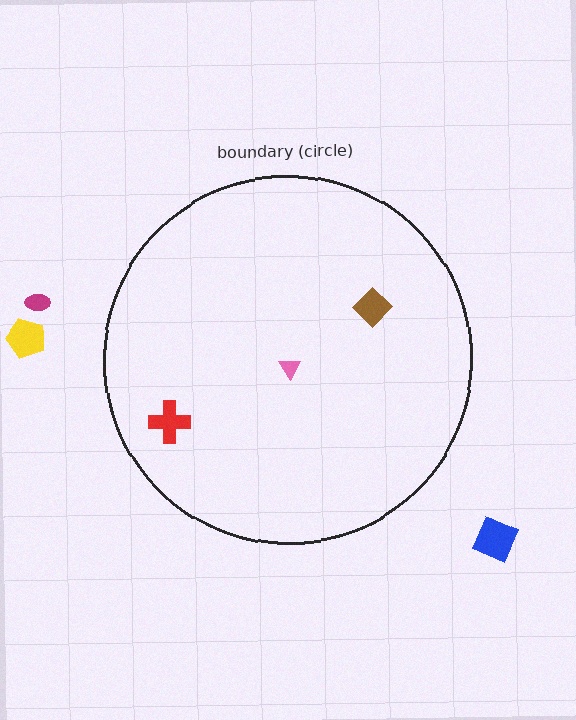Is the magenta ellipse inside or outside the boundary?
Outside.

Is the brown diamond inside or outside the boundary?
Inside.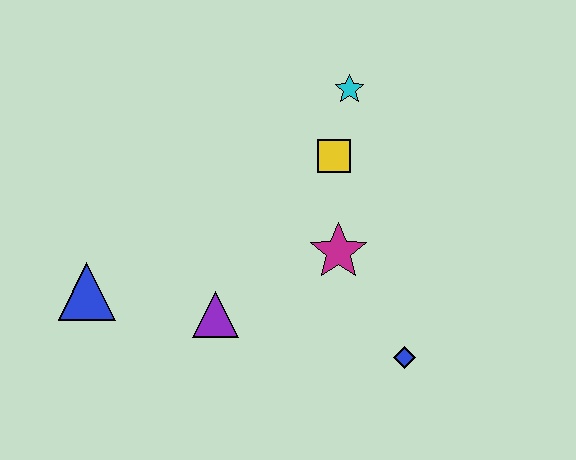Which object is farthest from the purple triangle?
The cyan star is farthest from the purple triangle.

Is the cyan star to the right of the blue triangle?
Yes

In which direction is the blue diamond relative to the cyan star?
The blue diamond is below the cyan star.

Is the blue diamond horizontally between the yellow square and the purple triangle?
No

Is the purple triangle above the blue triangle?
No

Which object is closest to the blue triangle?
The purple triangle is closest to the blue triangle.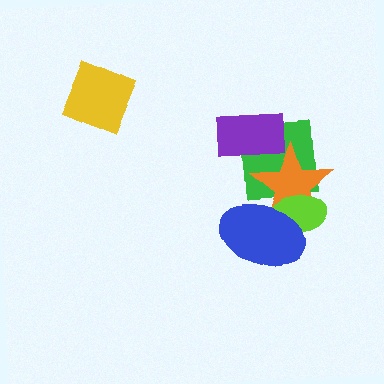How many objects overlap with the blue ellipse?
2 objects overlap with the blue ellipse.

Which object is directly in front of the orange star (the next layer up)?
The lime ellipse is directly in front of the orange star.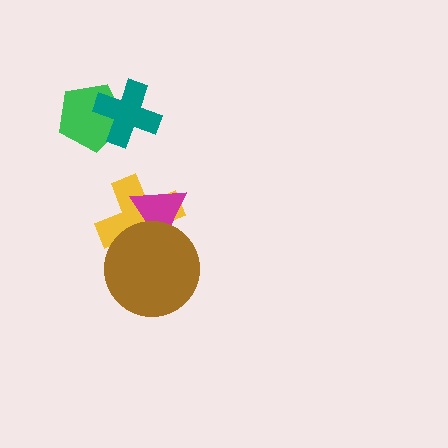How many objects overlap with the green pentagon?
1 object overlaps with the green pentagon.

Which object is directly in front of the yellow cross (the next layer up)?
The magenta triangle is directly in front of the yellow cross.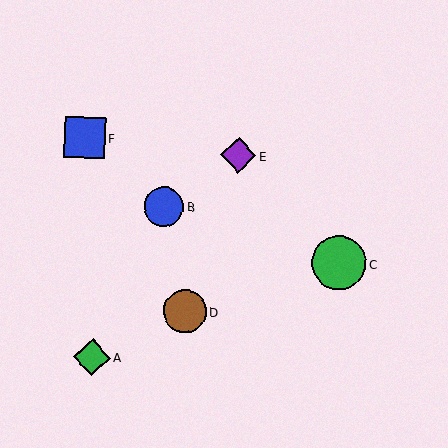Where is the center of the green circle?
The center of the green circle is at (339, 263).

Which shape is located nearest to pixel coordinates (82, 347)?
The green diamond (labeled A) at (92, 357) is nearest to that location.